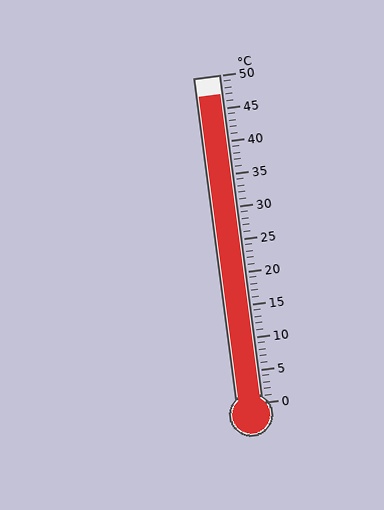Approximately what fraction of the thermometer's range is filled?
The thermometer is filled to approximately 95% of its range.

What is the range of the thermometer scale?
The thermometer scale ranges from 0°C to 50°C.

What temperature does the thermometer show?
The thermometer shows approximately 47°C.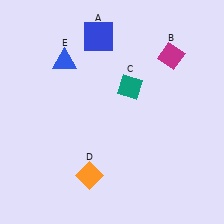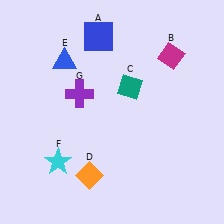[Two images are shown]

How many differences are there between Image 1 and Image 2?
There are 2 differences between the two images.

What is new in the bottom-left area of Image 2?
A cyan star (F) was added in the bottom-left area of Image 2.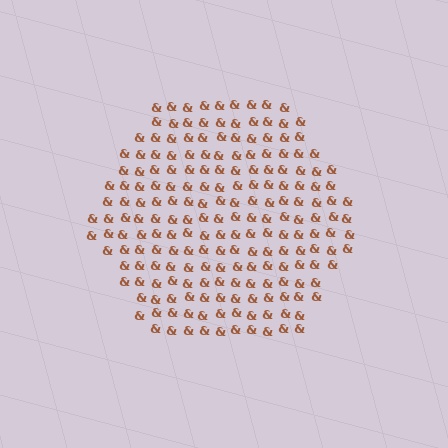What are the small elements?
The small elements are ampersands.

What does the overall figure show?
The overall figure shows a hexagon.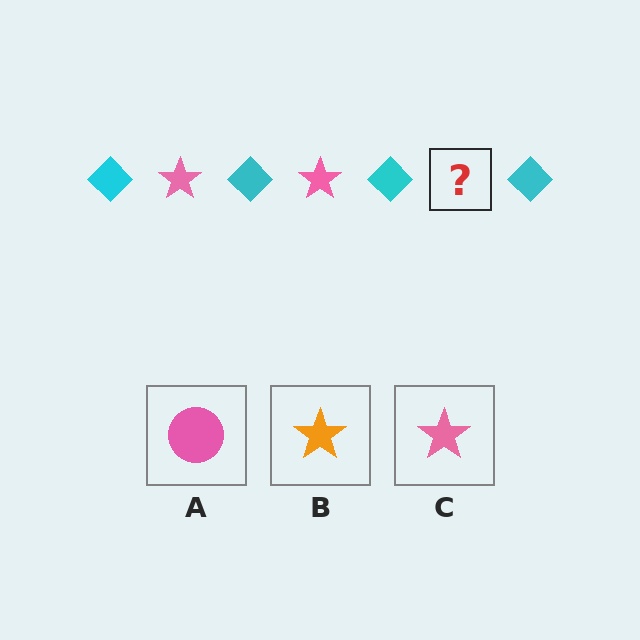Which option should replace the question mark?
Option C.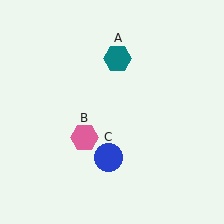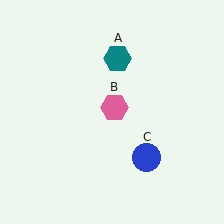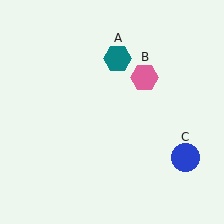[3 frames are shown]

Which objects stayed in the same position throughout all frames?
Teal hexagon (object A) remained stationary.